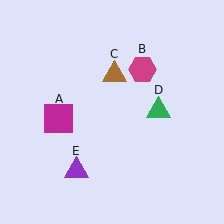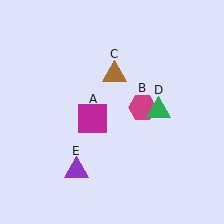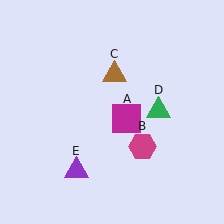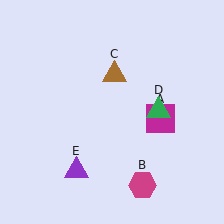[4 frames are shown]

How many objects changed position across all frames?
2 objects changed position: magenta square (object A), magenta hexagon (object B).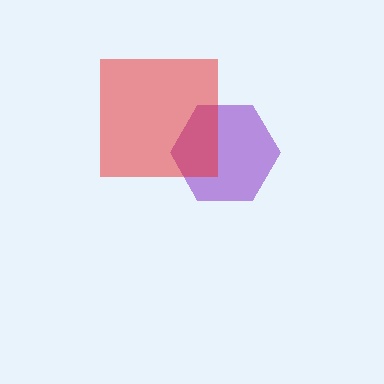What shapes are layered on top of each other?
The layered shapes are: a purple hexagon, a red square.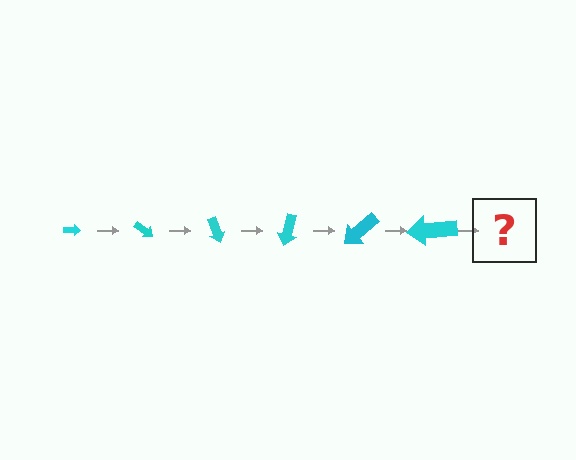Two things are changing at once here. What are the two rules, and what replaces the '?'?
The two rules are that the arrow grows larger each step and it rotates 35 degrees each step. The '?' should be an arrow, larger than the previous one and rotated 210 degrees from the start.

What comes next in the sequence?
The next element should be an arrow, larger than the previous one and rotated 210 degrees from the start.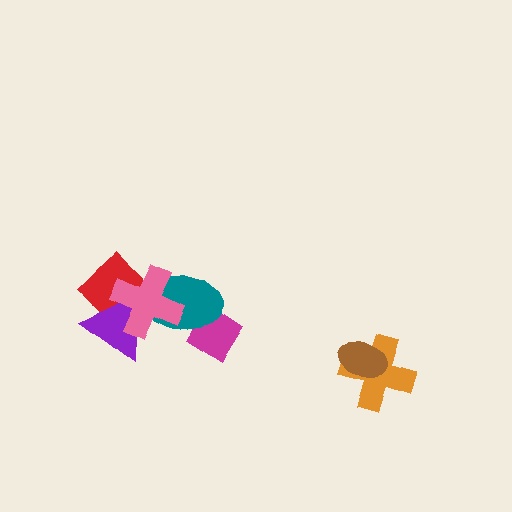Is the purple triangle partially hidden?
Yes, it is partially covered by another shape.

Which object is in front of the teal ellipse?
The pink cross is in front of the teal ellipse.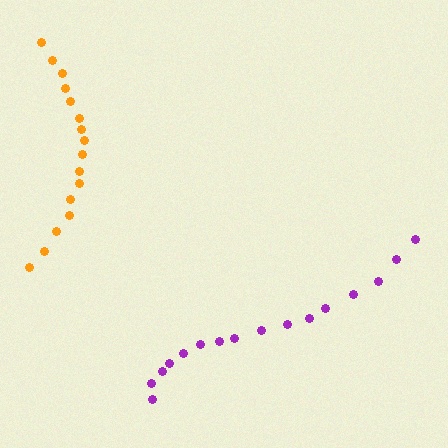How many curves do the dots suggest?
There are 2 distinct paths.